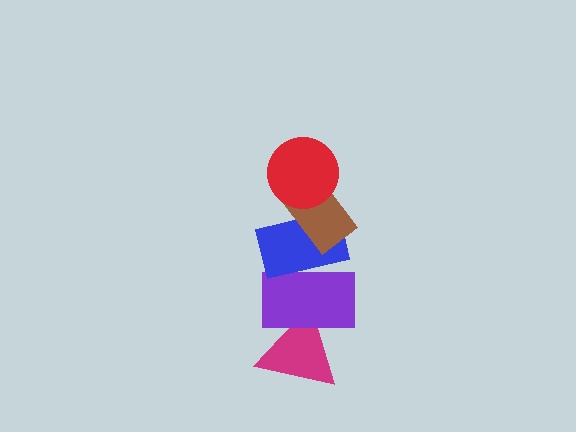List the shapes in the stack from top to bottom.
From top to bottom: the red circle, the brown rectangle, the blue rectangle, the purple rectangle, the magenta triangle.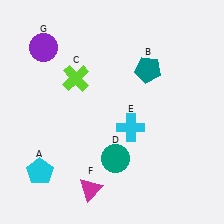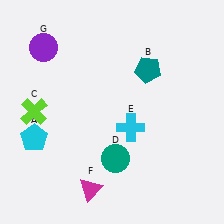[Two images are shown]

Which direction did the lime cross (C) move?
The lime cross (C) moved left.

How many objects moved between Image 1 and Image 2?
2 objects moved between the two images.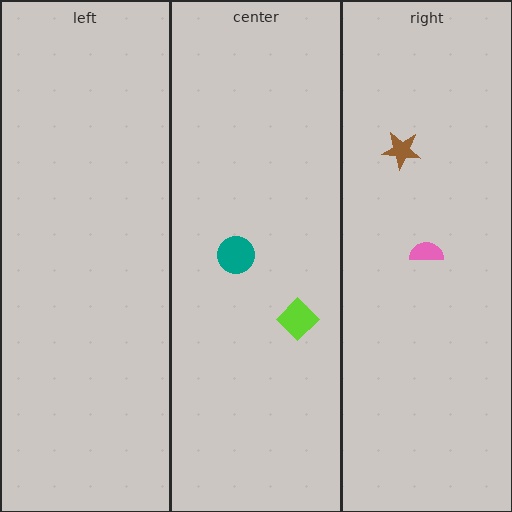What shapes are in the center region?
The lime diamond, the teal circle.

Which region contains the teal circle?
The center region.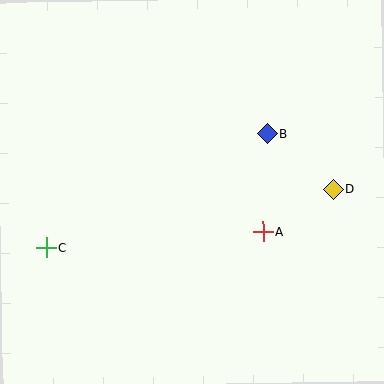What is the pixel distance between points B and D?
The distance between B and D is 86 pixels.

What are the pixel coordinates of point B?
Point B is at (267, 134).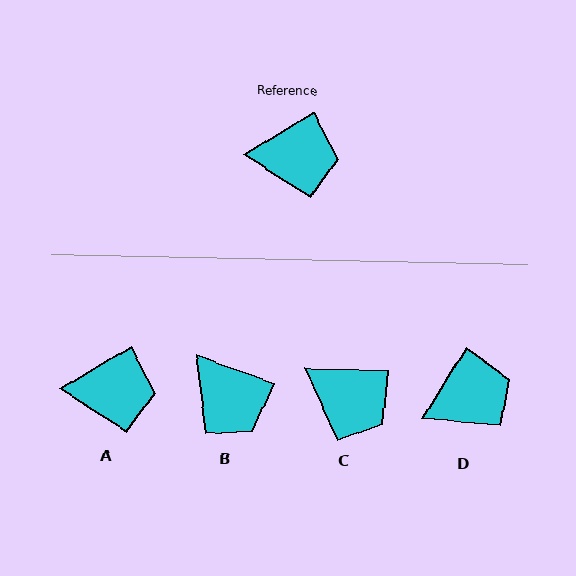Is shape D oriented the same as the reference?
No, it is off by about 26 degrees.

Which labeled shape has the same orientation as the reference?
A.